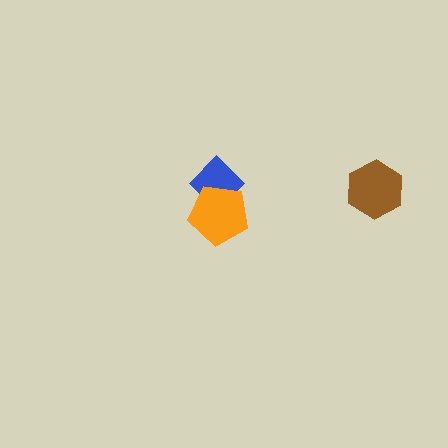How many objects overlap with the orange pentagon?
1 object overlaps with the orange pentagon.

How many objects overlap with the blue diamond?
1 object overlaps with the blue diamond.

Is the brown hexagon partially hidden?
No, no other shape covers it.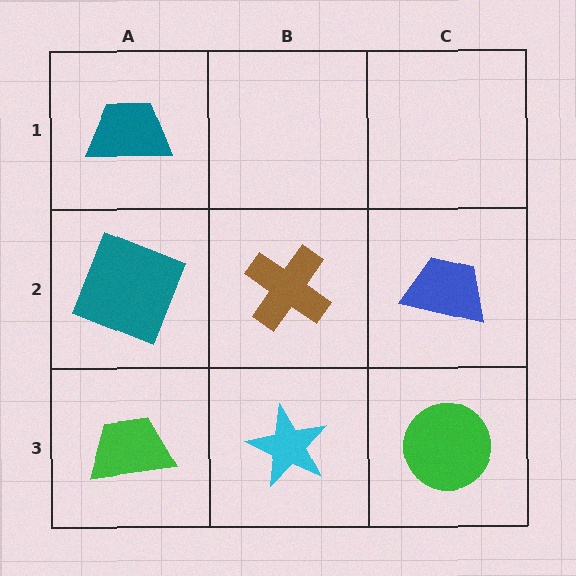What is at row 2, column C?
A blue trapezoid.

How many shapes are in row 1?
1 shape.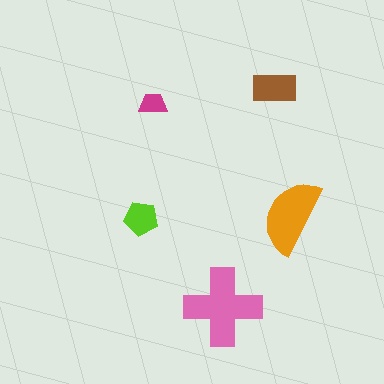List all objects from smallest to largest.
The magenta trapezoid, the lime pentagon, the brown rectangle, the orange semicircle, the pink cross.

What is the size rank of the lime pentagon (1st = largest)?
4th.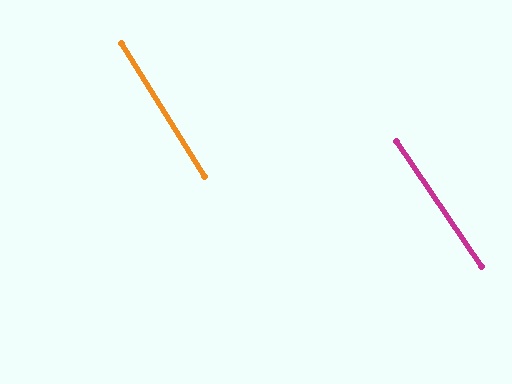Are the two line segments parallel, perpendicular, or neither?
Parallel — their directions differ by only 2.0°.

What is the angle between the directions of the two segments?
Approximately 2 degrees.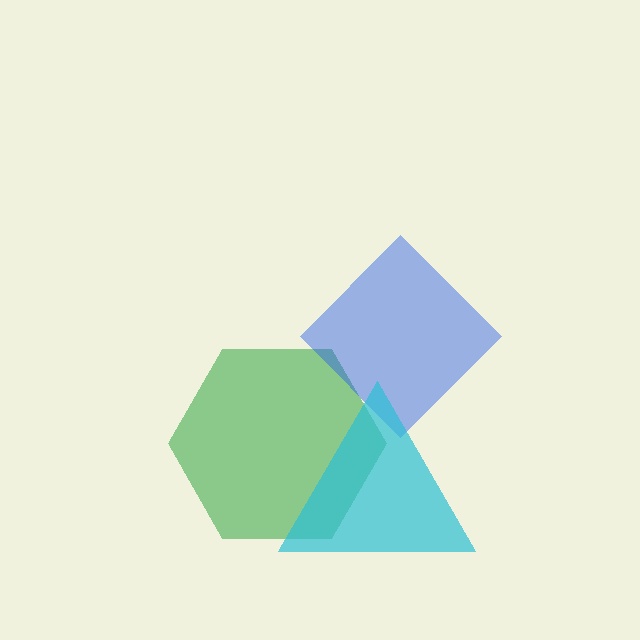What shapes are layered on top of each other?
The layered shapes are: a green hexagon, a blue diamond, a cyan triangle.